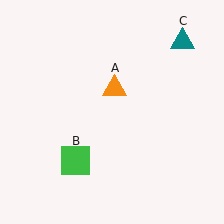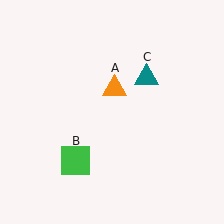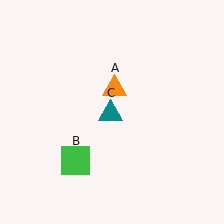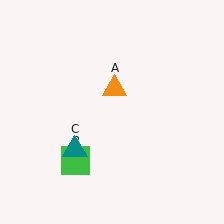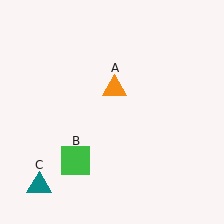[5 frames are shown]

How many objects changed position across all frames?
1 object changed position: teal triangle (object C).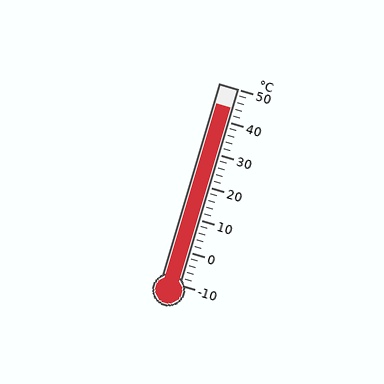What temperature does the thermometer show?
The thermometer shows approximately 44°C.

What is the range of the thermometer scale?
The thermometer scale ranges from -10°C to 50°C.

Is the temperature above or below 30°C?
The temperature is above 30°C.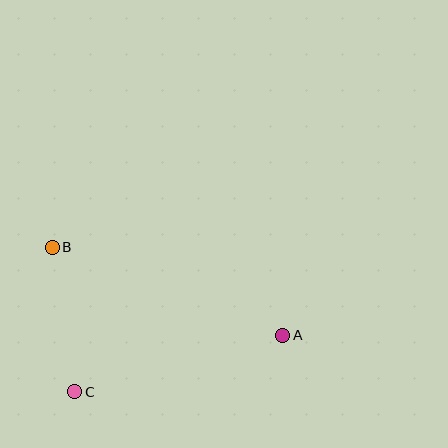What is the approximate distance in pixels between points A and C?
The distance between A and C is approximately 216 pixels.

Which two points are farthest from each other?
Points A and B are farthest from each other.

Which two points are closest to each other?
Points B and C are closest to each other.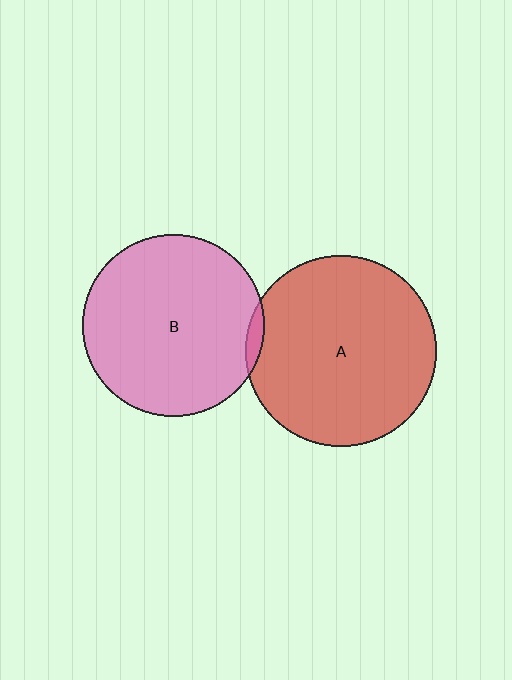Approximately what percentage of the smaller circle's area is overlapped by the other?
Approximately 5%.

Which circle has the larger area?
Circle A (red).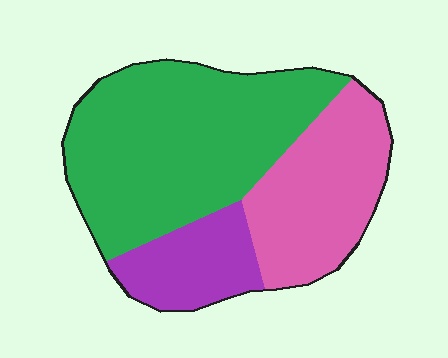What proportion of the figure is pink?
Pink takes up about one third (1/3) of the figure.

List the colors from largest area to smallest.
From largest to smallest: green, pink, purple.